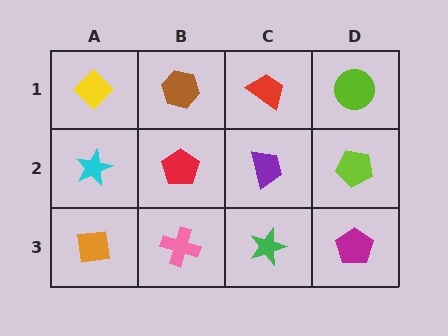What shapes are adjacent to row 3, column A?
A cyan star (row 2, column A), a pink cross (row 3, column B).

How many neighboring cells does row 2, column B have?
4.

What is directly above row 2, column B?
A brown hexagon.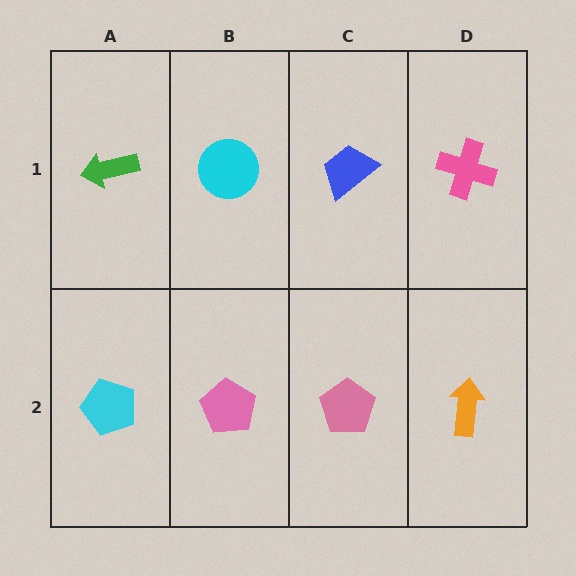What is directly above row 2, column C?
A blue trapezoid.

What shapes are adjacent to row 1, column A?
A cyan pentagon (row 2, column A), a cyan circle (row 1, column B).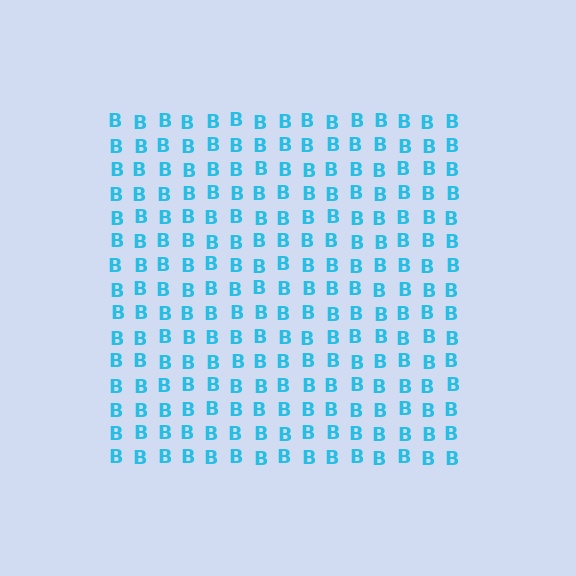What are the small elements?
The small elements are letter B's.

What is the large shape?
The large shape is a square.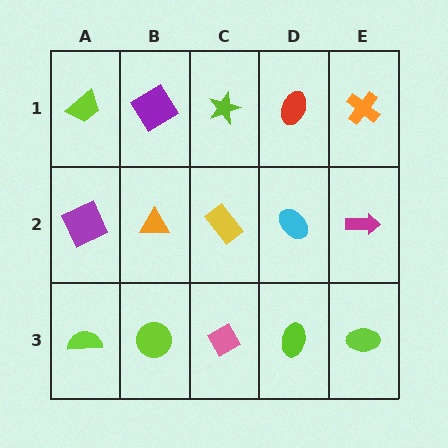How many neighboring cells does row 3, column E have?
2.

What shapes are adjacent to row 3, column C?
A yellow rectangle (row 2, column C), a lime circle (row 3, column B), a lime ellipse (row 3, column D).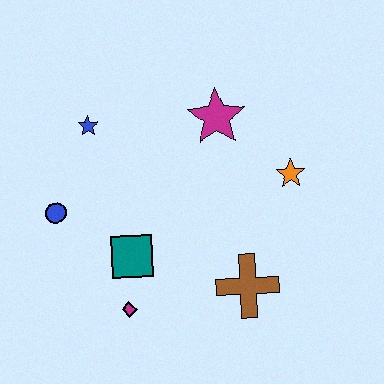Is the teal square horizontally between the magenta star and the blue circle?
Yes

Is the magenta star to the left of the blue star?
No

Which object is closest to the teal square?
The magenta diamond is closest to the teal square.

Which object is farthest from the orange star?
The blue circle is farthest from the orange star.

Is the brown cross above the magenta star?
No